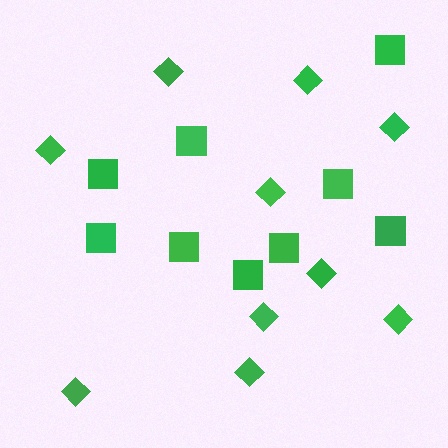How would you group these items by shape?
There are 2 groups: one group of squares (9) and one group of diamonds (10).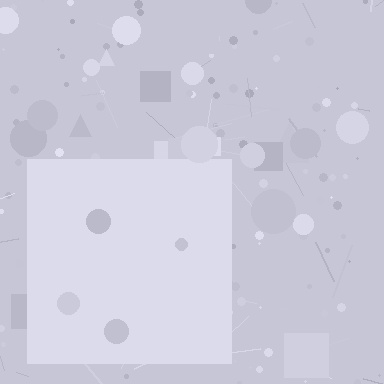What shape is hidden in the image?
A square is hidden in the image.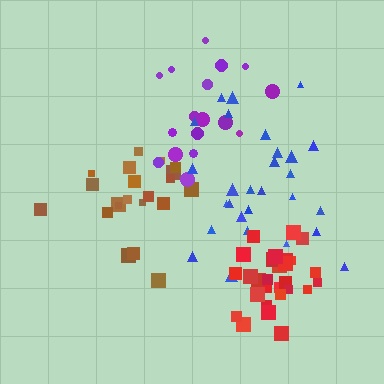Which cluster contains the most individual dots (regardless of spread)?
Blue (29).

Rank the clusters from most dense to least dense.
red, brown, blue, purple.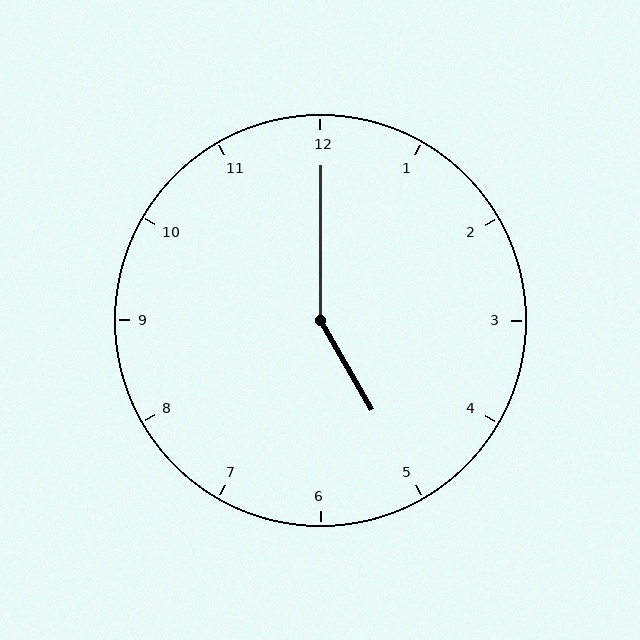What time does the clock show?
5:00.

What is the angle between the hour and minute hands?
Approximately 150 degrees.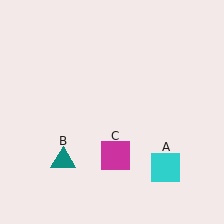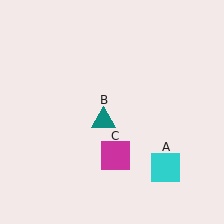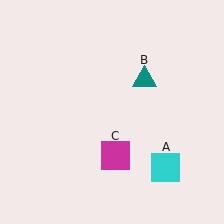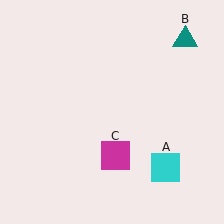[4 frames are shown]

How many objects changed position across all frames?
1 object changed position: teal triangle (object B).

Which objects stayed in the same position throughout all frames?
Cyan square (object A) and magenta square (object C) remained stationary.